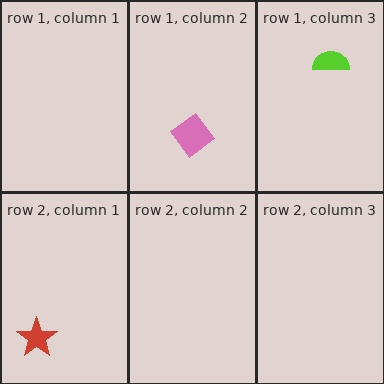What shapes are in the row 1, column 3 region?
The lime semicircle.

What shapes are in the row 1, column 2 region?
The pink diamond.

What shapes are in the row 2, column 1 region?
The red star.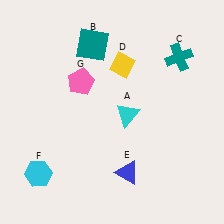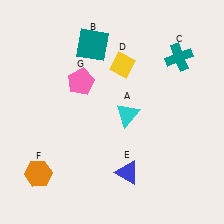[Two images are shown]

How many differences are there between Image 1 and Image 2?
There is 1 difference between the two images.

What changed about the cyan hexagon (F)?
In Image 1, F is cyan. In Image 2, it changed to orange.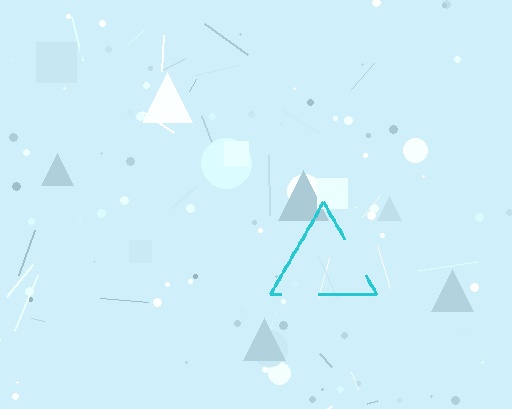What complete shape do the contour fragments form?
The contour fragments form a triangle.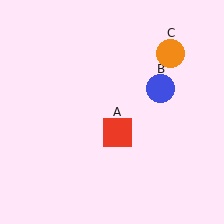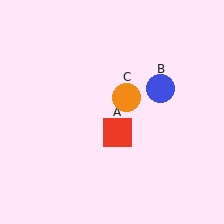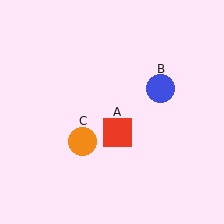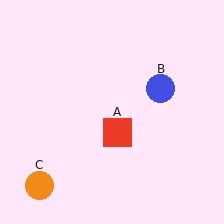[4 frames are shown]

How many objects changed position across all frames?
1 object changed position: orange circle (object C).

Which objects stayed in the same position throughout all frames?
Red square (object A) and blue circle (object B) remained stationary.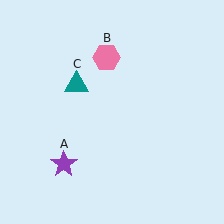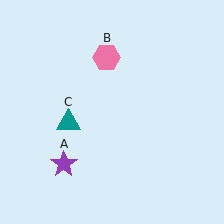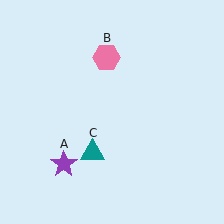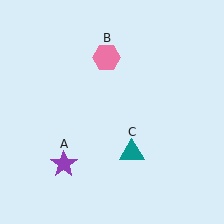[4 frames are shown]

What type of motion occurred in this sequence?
The teal triangle (object C) rotated counterclockwise around the center of the scene.